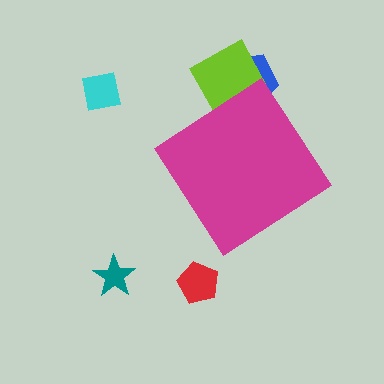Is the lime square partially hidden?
Yes, the lime square is partially hidden behind the magenta diamond.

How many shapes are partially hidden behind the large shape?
2 shapes are partially hidden.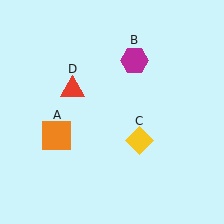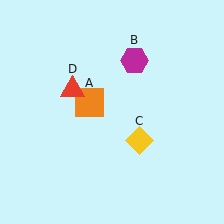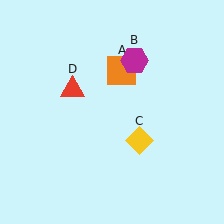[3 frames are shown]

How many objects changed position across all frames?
1 object changed position: orange square (object A).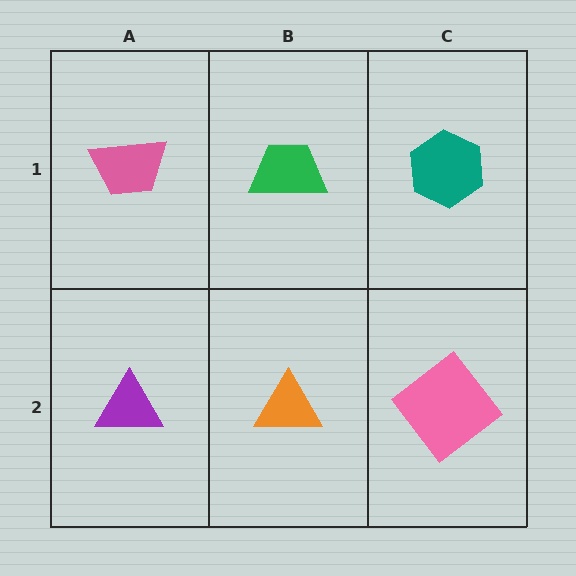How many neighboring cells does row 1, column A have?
2.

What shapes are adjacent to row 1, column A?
A purple triangle (row 2, column A), a green trapezoid (row 1, column B).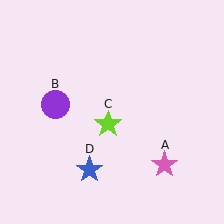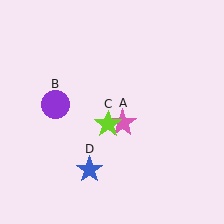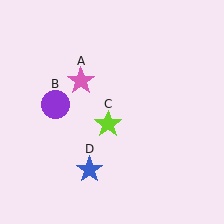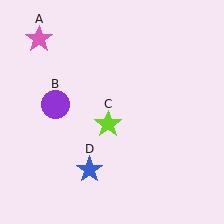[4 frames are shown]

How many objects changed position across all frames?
1 object changed position: pink star (object A).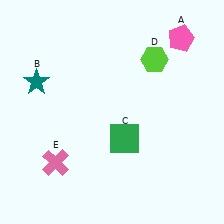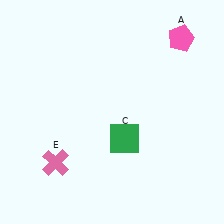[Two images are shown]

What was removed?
The lime hexagon (D), the teal star (B) were removed in Image 2.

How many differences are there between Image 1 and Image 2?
There are 2 differences between the two images.